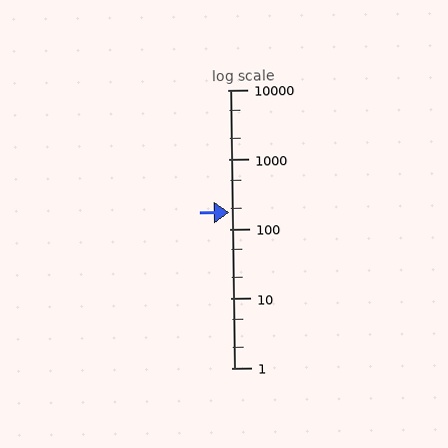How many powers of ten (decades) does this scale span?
The scale spans 4 decades, from 1 to 10000.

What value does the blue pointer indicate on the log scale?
The pointer indicates approximately 170.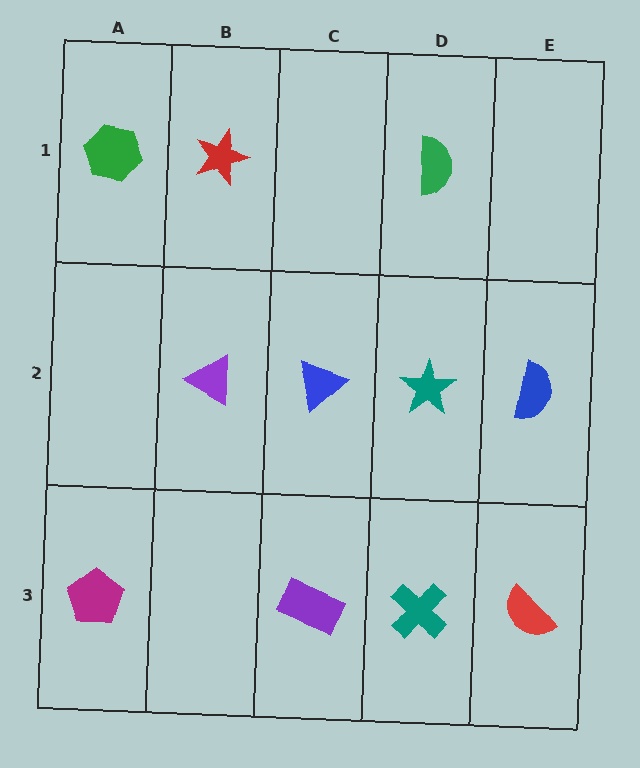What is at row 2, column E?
A blue semicircle.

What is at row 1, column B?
A red star.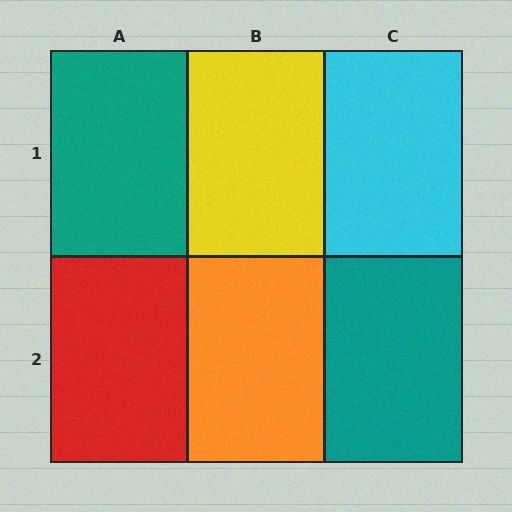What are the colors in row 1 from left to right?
Teal, yellow, cyan.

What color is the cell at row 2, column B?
Orange.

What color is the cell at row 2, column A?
Red.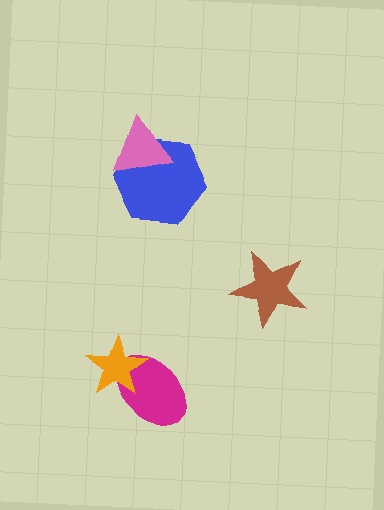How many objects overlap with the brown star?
0 objects overlap with the brown star.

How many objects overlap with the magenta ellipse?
1 object overlaps with the magenta ellipse.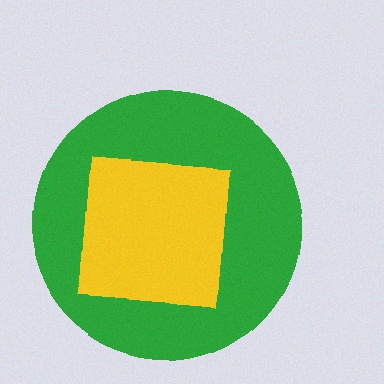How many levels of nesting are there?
2.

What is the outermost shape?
The green circle.